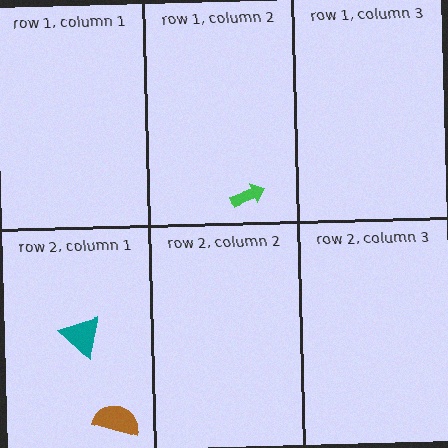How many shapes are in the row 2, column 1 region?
2.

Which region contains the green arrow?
The row 1, column 2 region.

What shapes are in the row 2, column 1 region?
The teal triangle, the brown semicircle.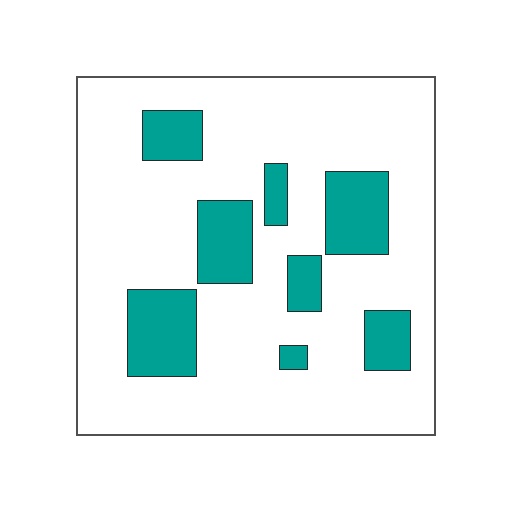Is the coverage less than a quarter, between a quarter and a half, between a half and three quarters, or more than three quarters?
Less than a quarter.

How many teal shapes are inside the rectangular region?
8.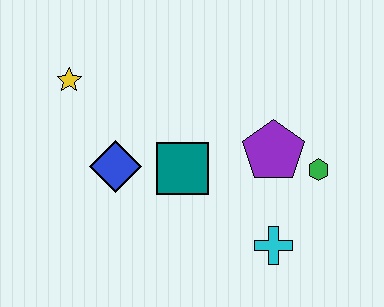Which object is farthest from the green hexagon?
The yellow star is farthest from the green hexagon.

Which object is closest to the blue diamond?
The teal square is closest to the blue diamond.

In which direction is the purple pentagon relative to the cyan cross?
The purple pentagon is above the cyan cross.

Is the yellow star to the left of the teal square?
Yes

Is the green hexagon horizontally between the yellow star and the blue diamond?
No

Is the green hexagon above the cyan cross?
Yes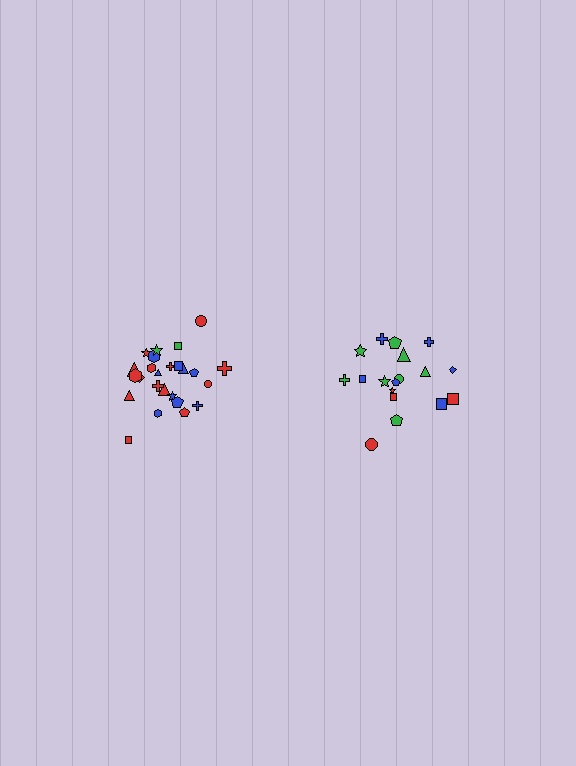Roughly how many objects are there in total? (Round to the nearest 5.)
Roughly 45 objects in total.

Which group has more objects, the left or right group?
The left group.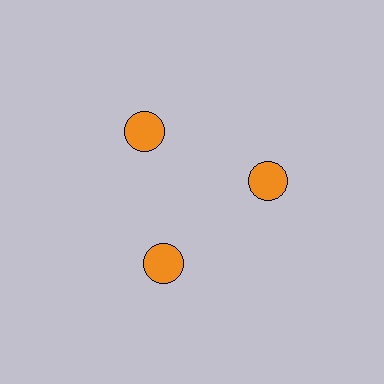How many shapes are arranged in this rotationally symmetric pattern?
There are 3 shapes, arranged in 3 groups of 1.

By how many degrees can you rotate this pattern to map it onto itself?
The pattern maps onto itself every 120 degrees of rotation.